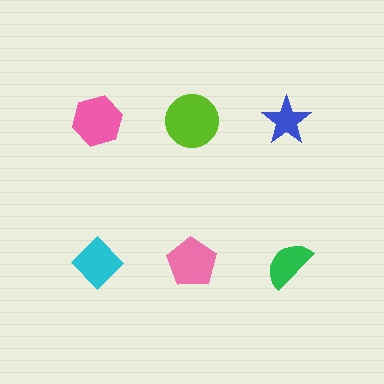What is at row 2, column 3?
A green semicircle.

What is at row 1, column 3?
A blue star.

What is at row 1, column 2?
A lime circle.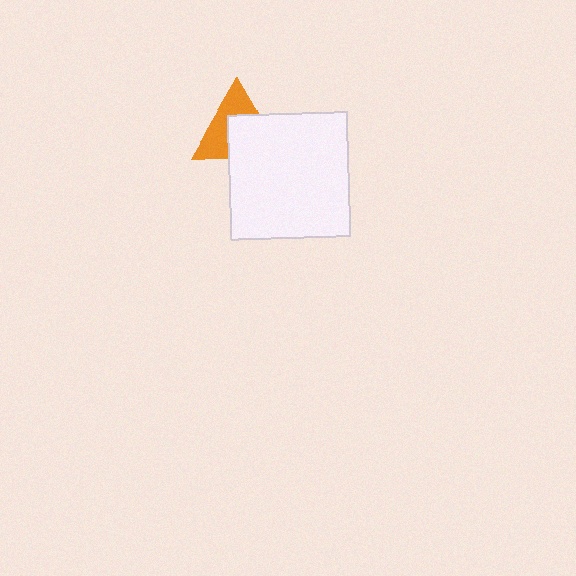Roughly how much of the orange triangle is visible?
About half of it is visible (roughly 49%).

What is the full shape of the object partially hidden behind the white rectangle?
The partially hidden object is an orange triangle.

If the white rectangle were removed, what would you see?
You would see the complete orange triangle.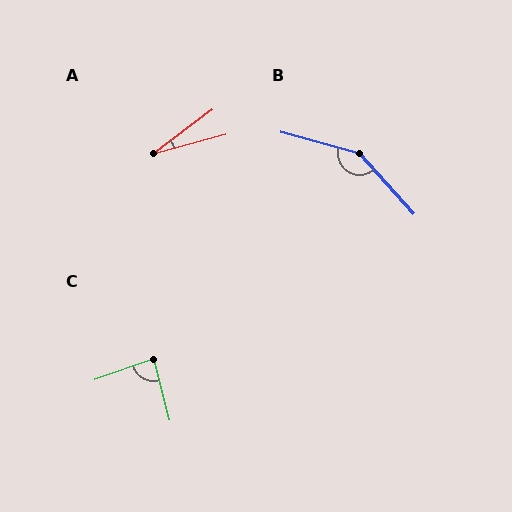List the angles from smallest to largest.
A (21°), C (85°), B (148°).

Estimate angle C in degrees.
Approximately 85 degrees.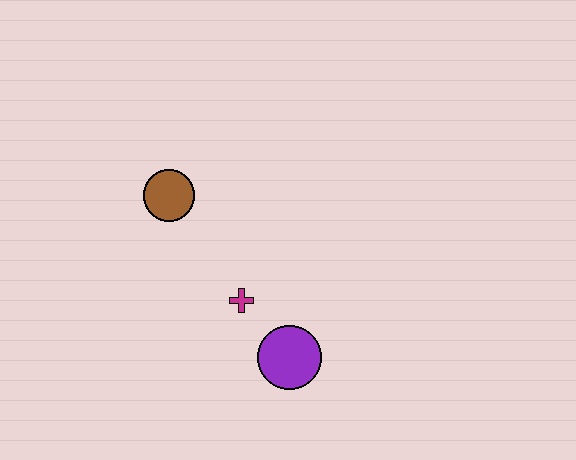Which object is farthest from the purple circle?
The brown circle is farthest from the purple circle.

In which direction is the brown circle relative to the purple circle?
The brown circle is above the purple circle.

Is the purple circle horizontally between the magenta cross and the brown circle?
No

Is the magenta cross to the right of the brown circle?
Yes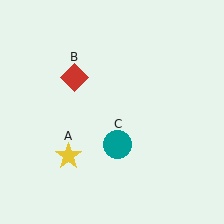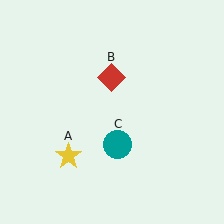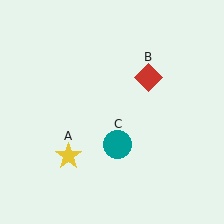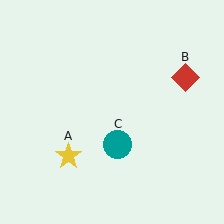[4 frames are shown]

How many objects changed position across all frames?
1 object changed position: red diamond (object B).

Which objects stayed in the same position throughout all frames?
Yellow star (object A) and teal circle (object C) remained stationary.